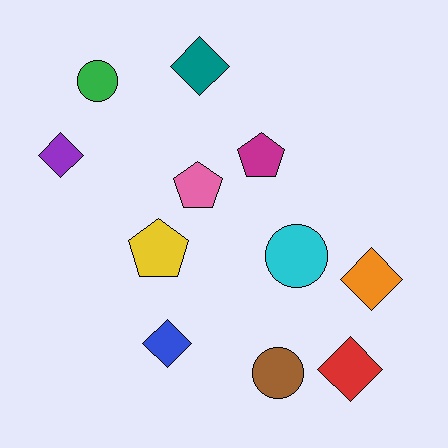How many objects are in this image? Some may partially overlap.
There are 11 objects.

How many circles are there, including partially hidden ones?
There are 3 circles.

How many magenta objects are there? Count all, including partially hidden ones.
There is 1 magenta object.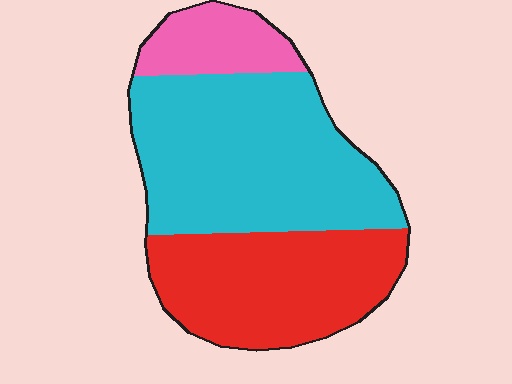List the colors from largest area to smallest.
From largest to smallest: cyan, red, pink.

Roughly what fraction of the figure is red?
Red covers 36% of the figure.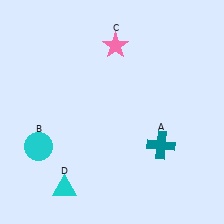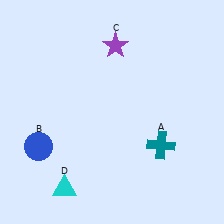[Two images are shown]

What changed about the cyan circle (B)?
In Image 1, B is cyan. In Image 2, it changed to blue.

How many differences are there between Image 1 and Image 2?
There are 2 differences between the two images.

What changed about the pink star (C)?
In Image 1, C is pink. In Image 2, it changed to purple.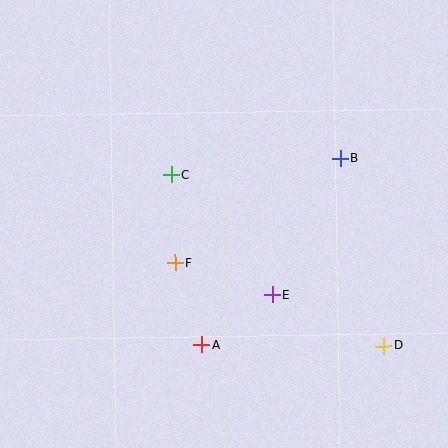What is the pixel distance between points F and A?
The distance between F and A is 87 pixels.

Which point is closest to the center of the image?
Point F at (175, 262) is closest to the center.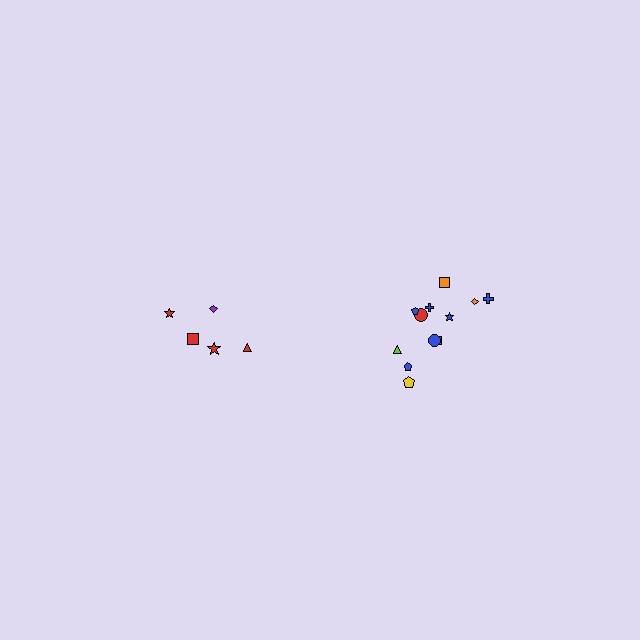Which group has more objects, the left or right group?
The right group.